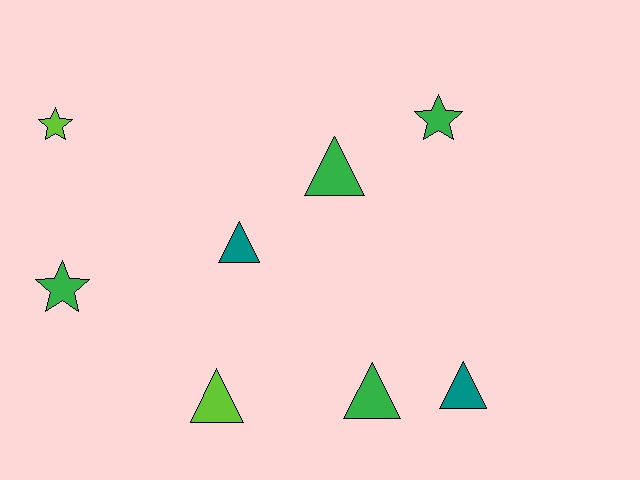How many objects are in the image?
There are 8 objects.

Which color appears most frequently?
Green, with 4 objects.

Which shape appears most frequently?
Triangle, with 5 objects.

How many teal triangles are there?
There are 2 teal triangles.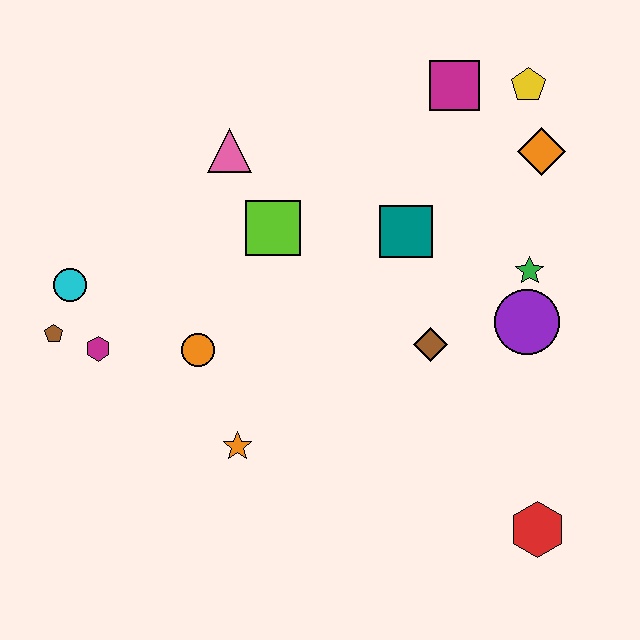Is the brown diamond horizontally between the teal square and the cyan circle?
No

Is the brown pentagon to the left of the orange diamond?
Yes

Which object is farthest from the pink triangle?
The red hexagon is farthest from the pink triangle.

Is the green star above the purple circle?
Yes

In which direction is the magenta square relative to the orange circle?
The magenta square is above the orange circle.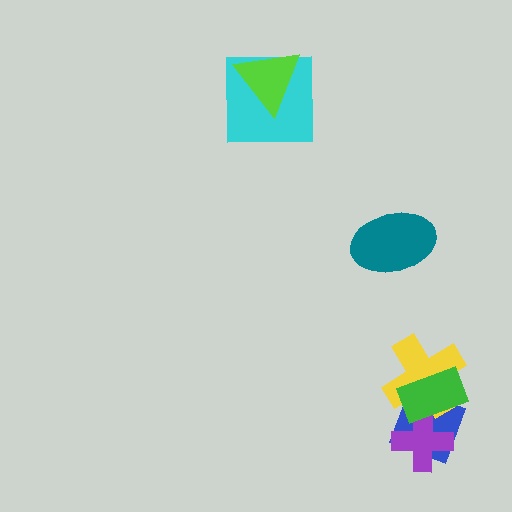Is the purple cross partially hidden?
Yes, it is partially covered by another shape.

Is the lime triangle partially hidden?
No, no other shape covers it.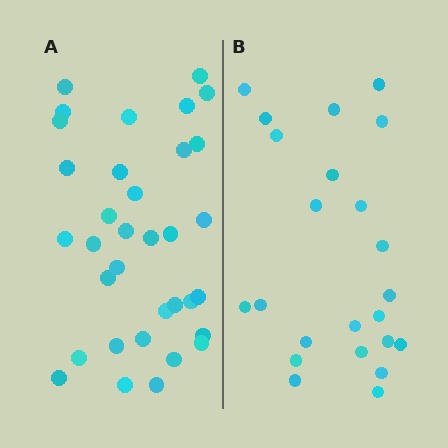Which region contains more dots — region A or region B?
Region A (the left region) has more dots.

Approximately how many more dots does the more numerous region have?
Region A has roughly 12 or so more dots than region B.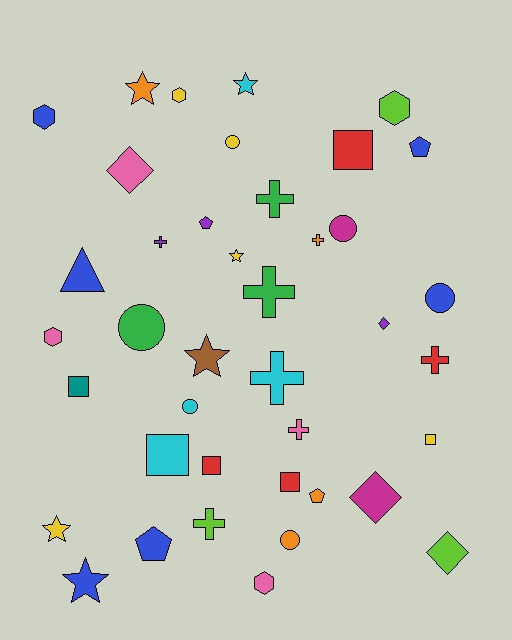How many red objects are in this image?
There are 4 red objects.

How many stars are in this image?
There are 6 stars.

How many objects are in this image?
There are 40 objects.